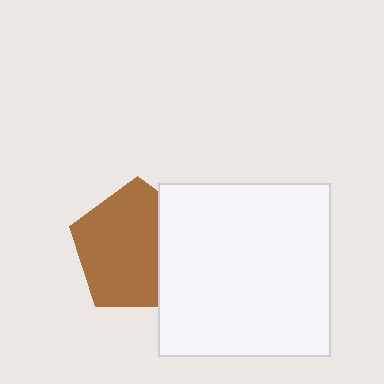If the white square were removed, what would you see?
You would see the complete brown pentagon.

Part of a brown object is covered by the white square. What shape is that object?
It is a pentagon.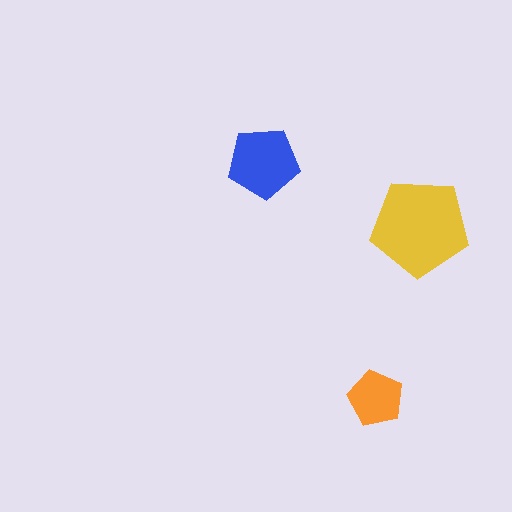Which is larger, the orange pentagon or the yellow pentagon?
The yellow one.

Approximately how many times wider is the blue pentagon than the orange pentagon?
About 1.5 times wider.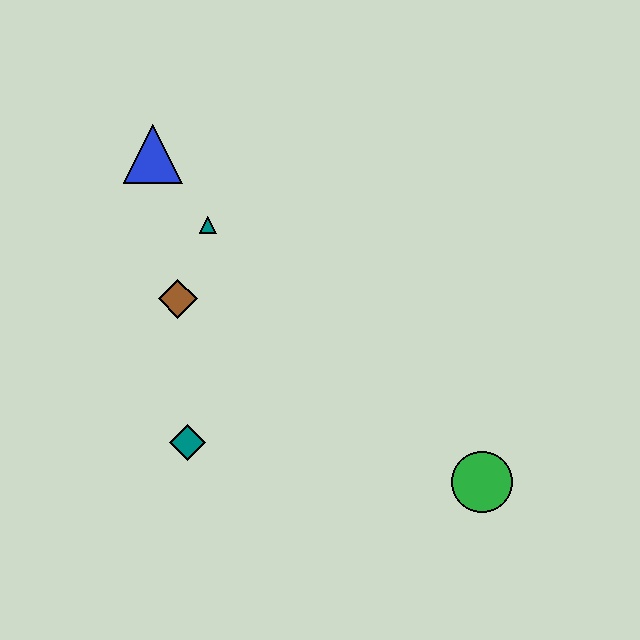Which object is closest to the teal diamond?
The brown diamond is closest to the teal diamond.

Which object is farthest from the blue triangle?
The green circle is farthest from the blue triangle.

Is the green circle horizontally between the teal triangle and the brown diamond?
No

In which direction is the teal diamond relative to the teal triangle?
The teal diamond is below the teal triangle.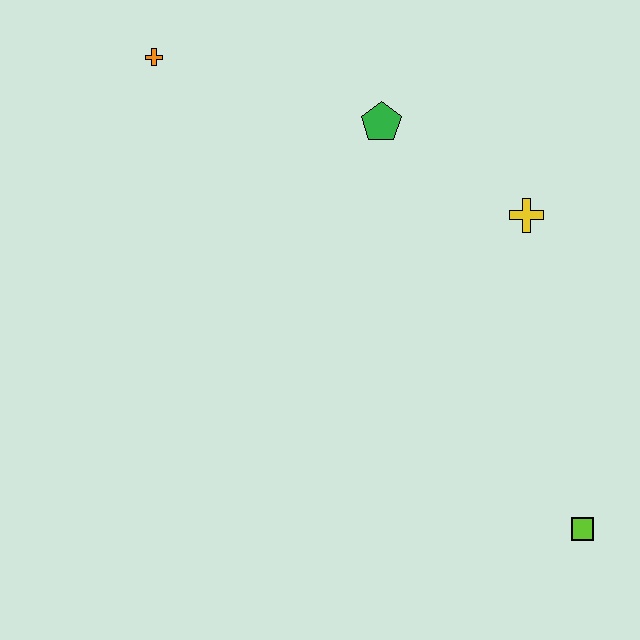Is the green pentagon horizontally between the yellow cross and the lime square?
No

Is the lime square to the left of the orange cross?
No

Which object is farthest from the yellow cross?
The orange cross is farthest from the yellow cross.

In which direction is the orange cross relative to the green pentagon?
The orange cross is to the left of the green pentagon.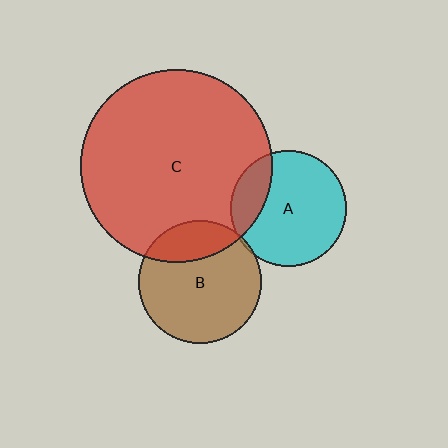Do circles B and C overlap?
Yes.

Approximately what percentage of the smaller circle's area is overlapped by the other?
Approximately 25%.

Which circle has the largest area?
Circle C (red).